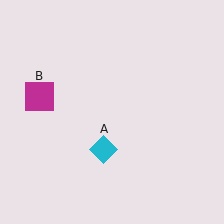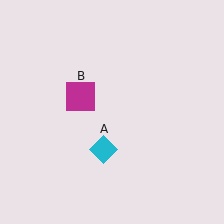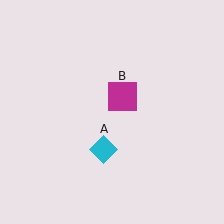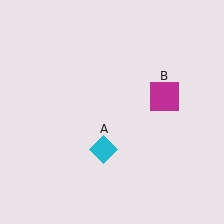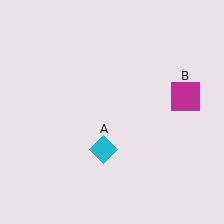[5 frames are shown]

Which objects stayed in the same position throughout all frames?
Cyan diamond (object A) remained stationary.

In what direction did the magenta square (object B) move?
The magenta square (object B) moved right.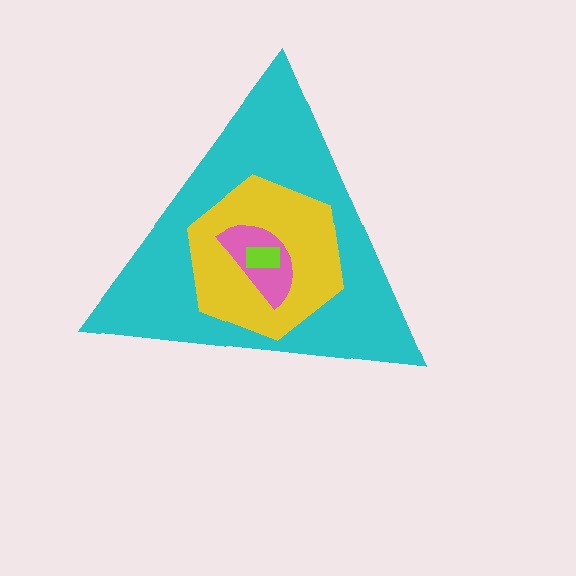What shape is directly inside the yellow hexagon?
The pink semicircle.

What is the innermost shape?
The lime rectangle.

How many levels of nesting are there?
4.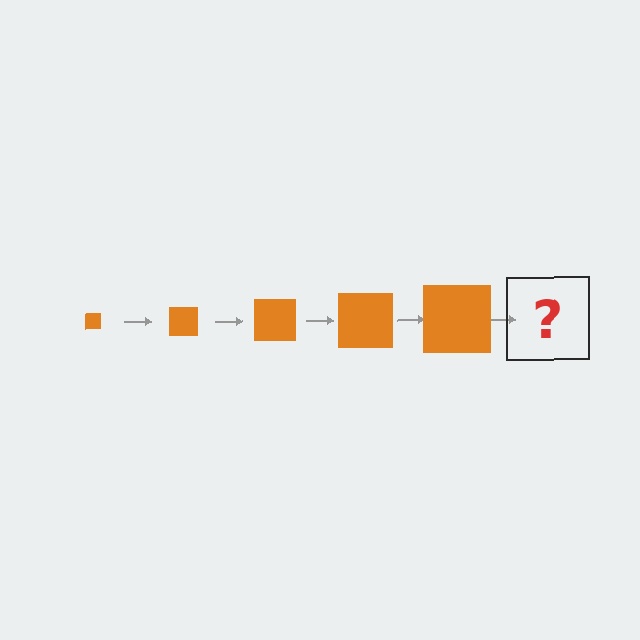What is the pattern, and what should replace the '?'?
The pattern is that the square gets progressively larger each step. The '?' should be an orange square, larger than the previous one.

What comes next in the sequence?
The next element should be an orange square, larger than the previous one.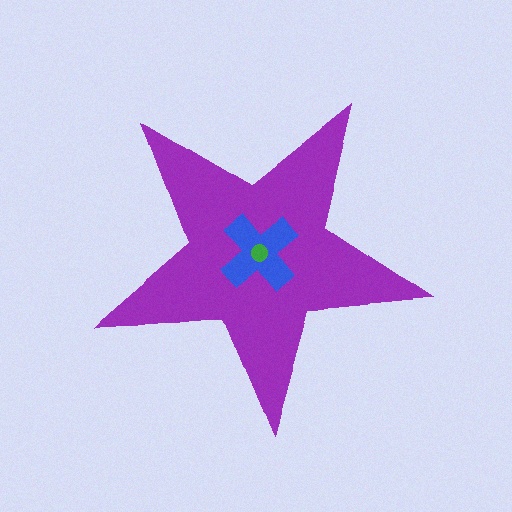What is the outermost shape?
The purple star.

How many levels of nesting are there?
3.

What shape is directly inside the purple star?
The blue cross.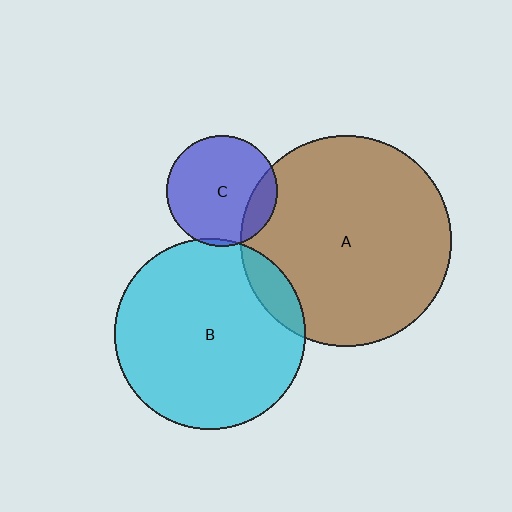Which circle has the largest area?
Circle A (brown).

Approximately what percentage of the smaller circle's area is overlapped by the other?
Approximately 5%.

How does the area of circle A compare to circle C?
Approximately 3.6 times.